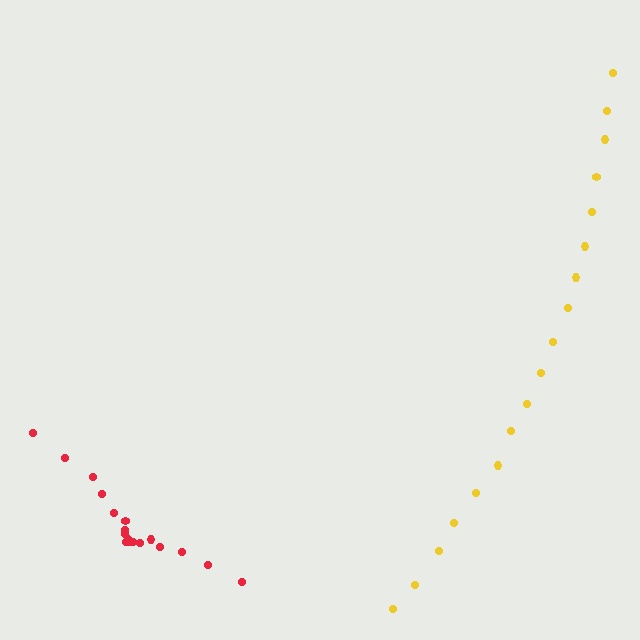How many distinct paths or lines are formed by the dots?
There are 2 distinct paths.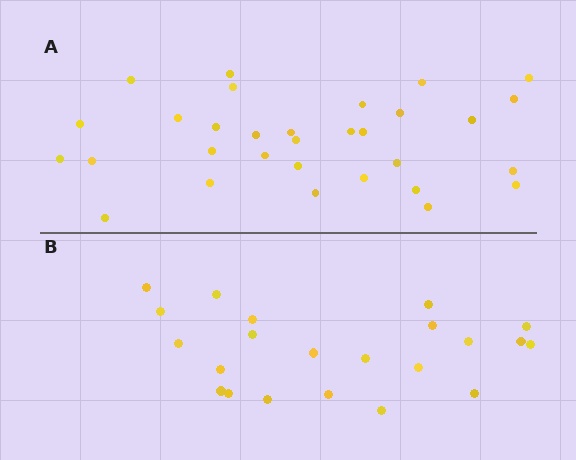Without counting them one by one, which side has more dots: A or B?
Region A (the top region) has more dots.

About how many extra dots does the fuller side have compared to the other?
Region A has roughly 8 or so more dots than region B.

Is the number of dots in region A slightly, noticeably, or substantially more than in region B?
Region A has noticeably more, but not dramatically so. The ratio is roughly 1.4 to 1.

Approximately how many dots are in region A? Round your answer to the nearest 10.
About 30 dots. (The exact count is 31, which rounds to 30.)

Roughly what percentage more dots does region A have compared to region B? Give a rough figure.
About 40% more.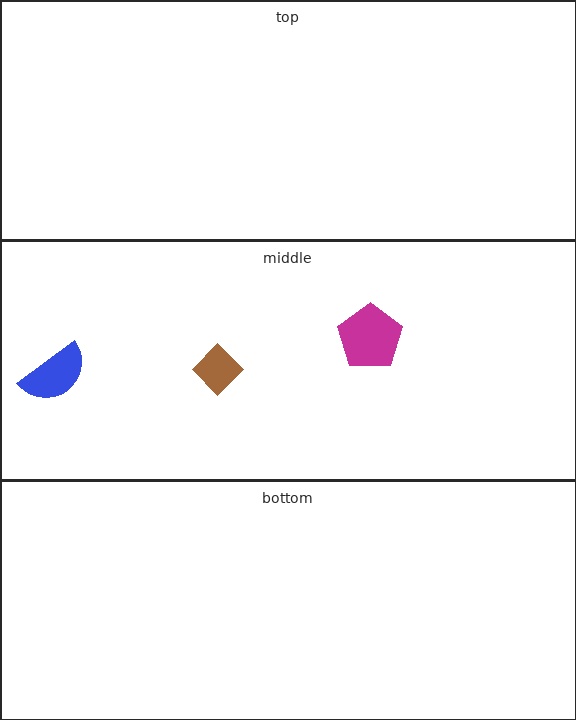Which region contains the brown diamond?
The middle region.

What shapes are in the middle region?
The magenta pentagon, the brown diamond, the blue semicircle.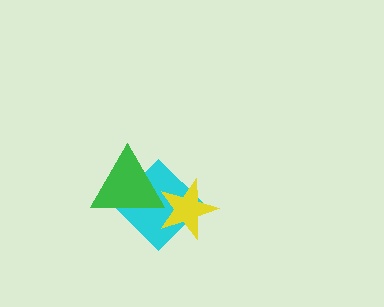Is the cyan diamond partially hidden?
Yes, it is partially covered by another shape.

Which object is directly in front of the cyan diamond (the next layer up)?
The yellow star is directly in front of the cyan diamond.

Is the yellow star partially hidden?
Yes, it is partially covered by another shape.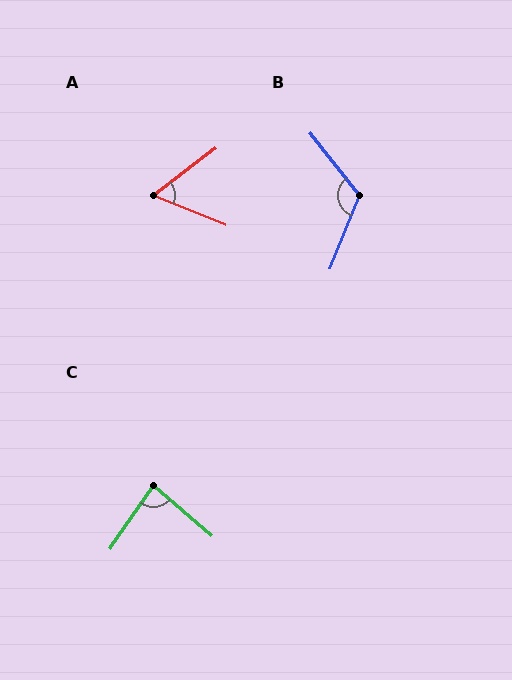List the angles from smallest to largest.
A (59°), C (84°), B (119°).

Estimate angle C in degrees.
Approximately 84 degrees.